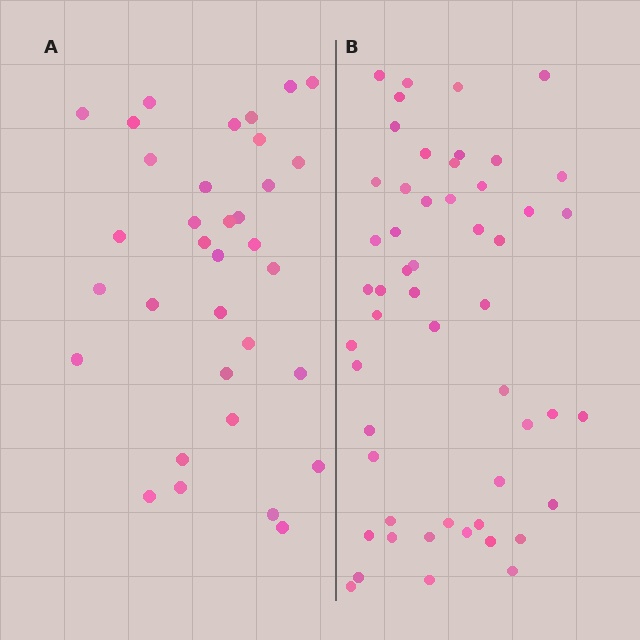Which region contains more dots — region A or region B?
Region B (the right region) has more dots.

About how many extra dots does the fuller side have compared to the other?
Region B has approximately 20 more dots than region A.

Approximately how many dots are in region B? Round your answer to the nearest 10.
About 50 dots. (The exact count is 53, which rounds to 50.)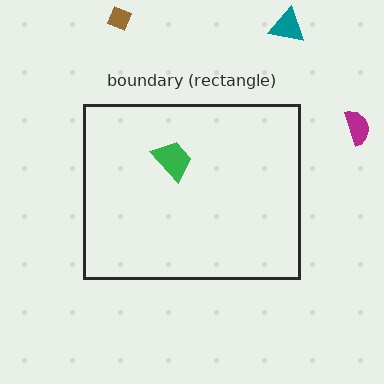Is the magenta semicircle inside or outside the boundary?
Outside.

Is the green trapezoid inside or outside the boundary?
Inside.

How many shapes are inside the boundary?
1 inside, 3 outside.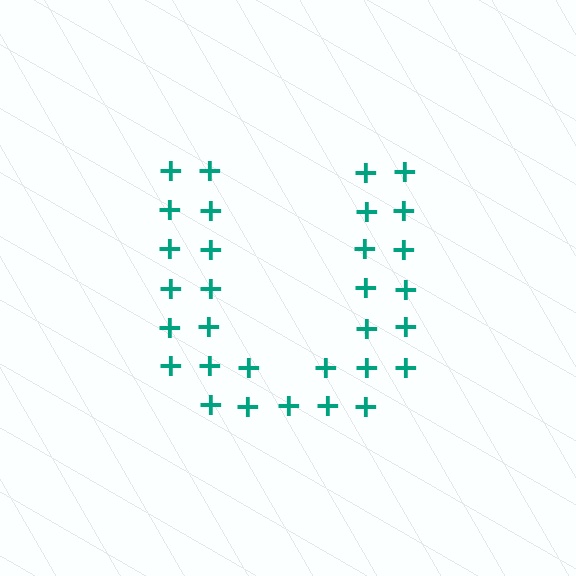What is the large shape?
The large shape is the letter U.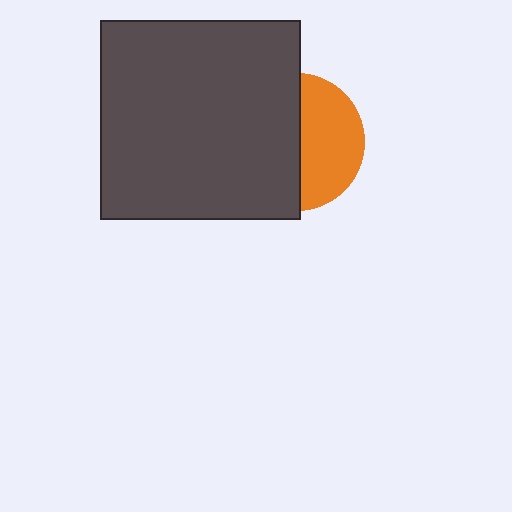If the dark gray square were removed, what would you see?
You would see the complete orange circle.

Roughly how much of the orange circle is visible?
About half of it is visible (roughly 45%).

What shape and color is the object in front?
The object in front is a dark gray square.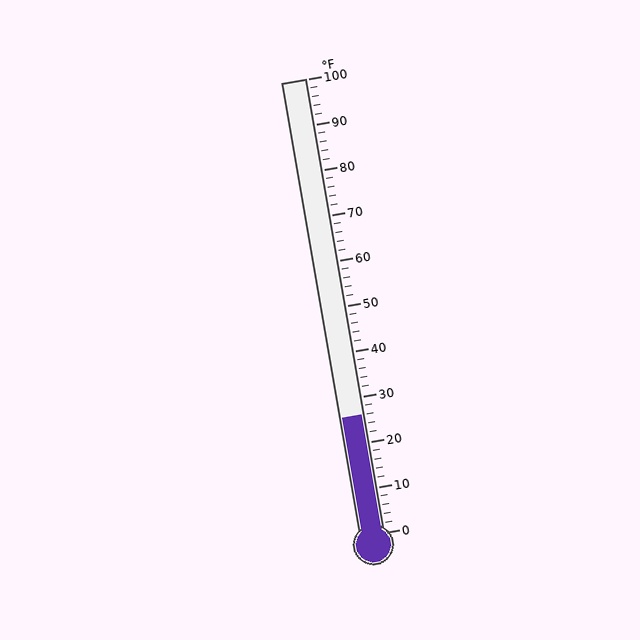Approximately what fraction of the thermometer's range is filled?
The thermometer is filled to approximately 25% of its range.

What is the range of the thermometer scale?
The thermometer scale ranges from 0°F to 100°F.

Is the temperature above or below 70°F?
The temperature is below 70°F.